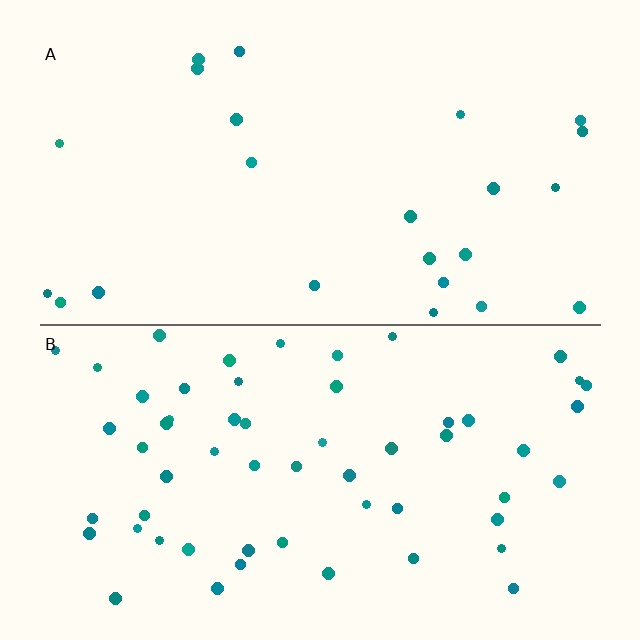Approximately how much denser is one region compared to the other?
Approximately 2.4× — region B over region A.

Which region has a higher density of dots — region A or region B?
B (the bottom).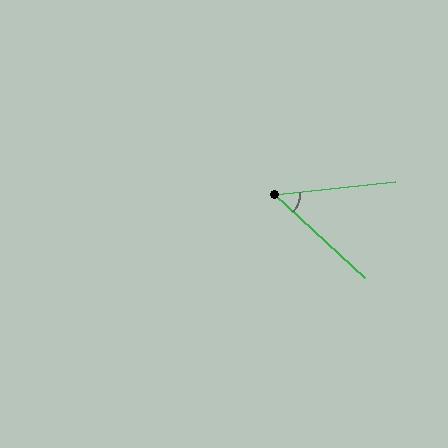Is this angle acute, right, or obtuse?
It is acute.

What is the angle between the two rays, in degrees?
Approximately 49 degrees.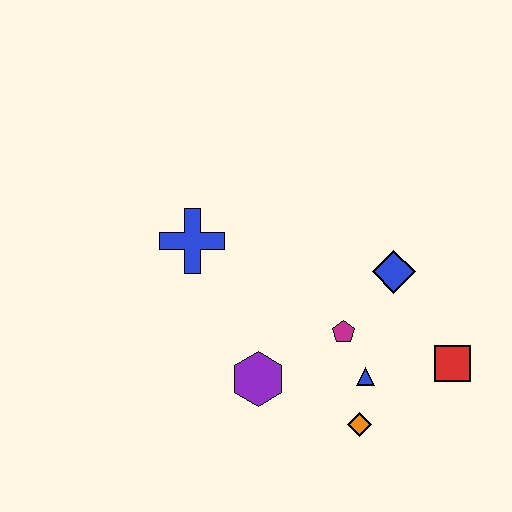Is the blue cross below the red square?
No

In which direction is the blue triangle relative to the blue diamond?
The blue triangle is below the blue diamond.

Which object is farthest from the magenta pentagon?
The blue cross is farthest from the magenta pentagon.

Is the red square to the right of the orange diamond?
Yes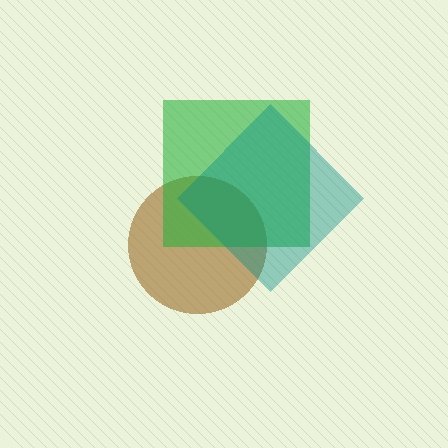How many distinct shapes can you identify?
There are 3 distinct shapes: a brown circle, a green square, a teal diamond.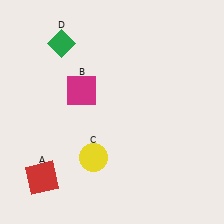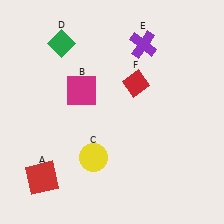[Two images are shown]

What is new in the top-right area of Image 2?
A purple cross (E) was added in the top-right area of Image 2.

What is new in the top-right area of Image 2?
A red diamond (F) was added in the top-right area of Image 2.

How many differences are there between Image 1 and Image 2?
There are 2 differences between the two images.